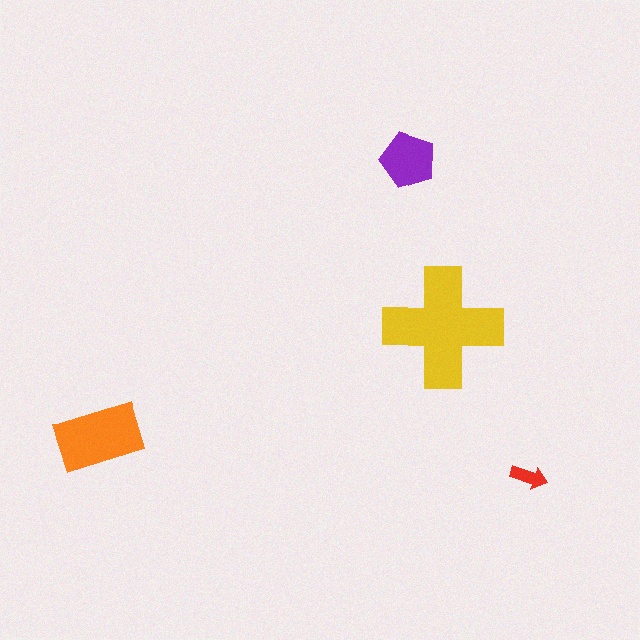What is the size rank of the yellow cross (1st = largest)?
1st.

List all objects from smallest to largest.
The red arrow, the purple pentagon, the orange rectangle, the yellow cross.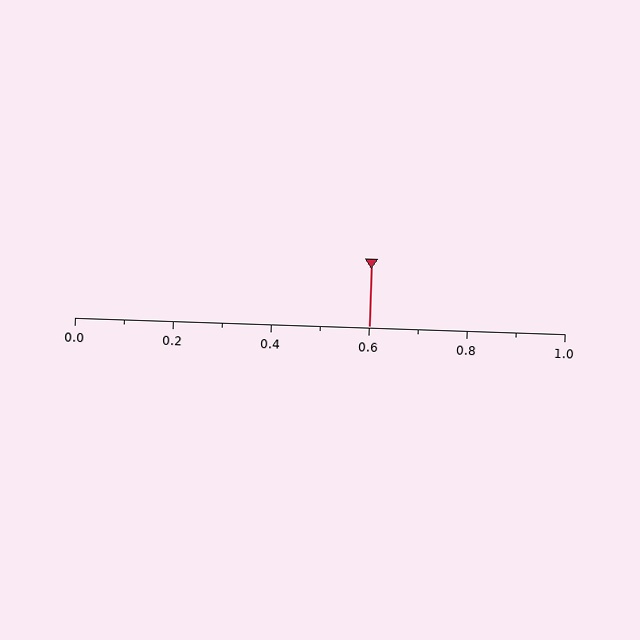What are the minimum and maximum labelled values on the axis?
The axis runs from 0.0 to 1.0.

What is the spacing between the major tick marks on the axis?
The major ticks are spaced 0.2 apart.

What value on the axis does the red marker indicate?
The marker indicates approximately 0.6.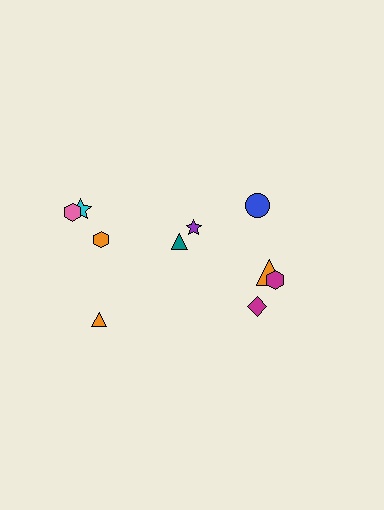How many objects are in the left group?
There are 6 objects.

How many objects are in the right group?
There are 4 objects.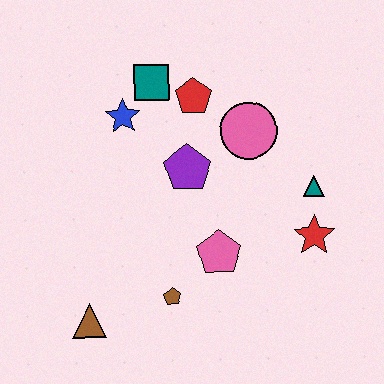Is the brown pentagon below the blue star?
Yes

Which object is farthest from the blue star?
The red star is farthest from the blue star.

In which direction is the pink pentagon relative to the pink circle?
The pink pentagon is below the pink circle.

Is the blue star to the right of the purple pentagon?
No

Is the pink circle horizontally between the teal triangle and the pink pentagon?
Yes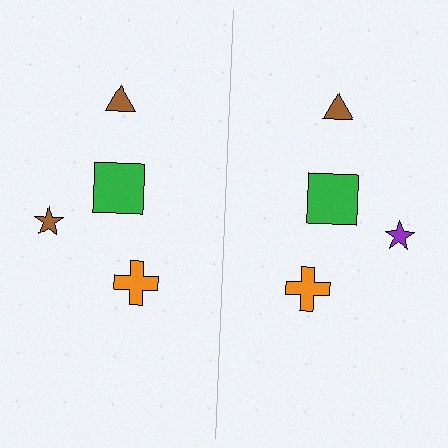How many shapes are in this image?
There are 8 shapes in this image.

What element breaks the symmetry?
The purple star on the right side breaks the symmetry — its mirror counterpart is brown.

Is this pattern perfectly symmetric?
No, the pattern is not perfectly symmetric. The purple star on the right side breaks the symmetry — its mirror counterpart is brown.